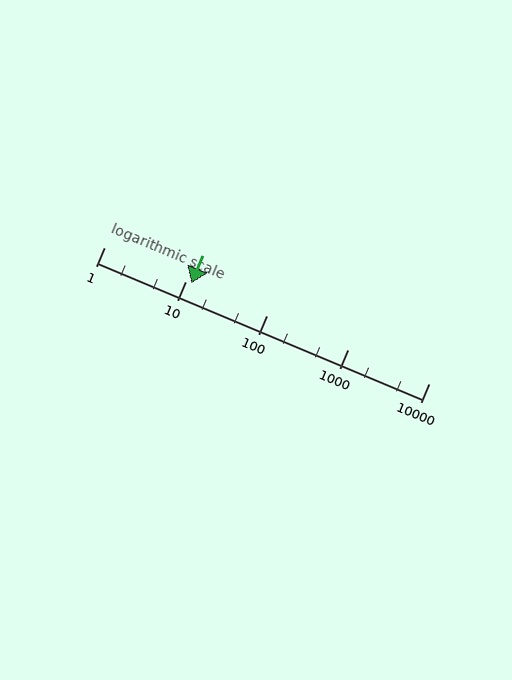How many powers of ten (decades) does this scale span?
The scale spans 4 decades, from 1 to 10000.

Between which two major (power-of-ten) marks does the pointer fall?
The pointer is between 10 and 100.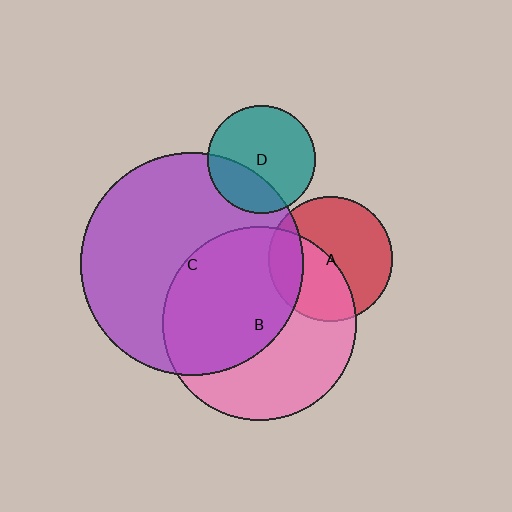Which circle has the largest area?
Circle C (purple).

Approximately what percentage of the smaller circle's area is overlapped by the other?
Approximately 30%.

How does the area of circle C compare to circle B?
Approximately 1.3 times.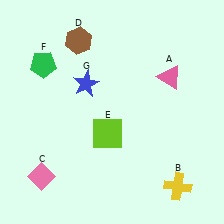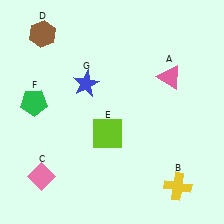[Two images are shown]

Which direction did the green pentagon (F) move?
The green pentagon (F) moved down.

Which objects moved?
The objects that moved are: the brown hexagon (D), the green pentagon (F).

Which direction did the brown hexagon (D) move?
The brown hexagon (D) moved left.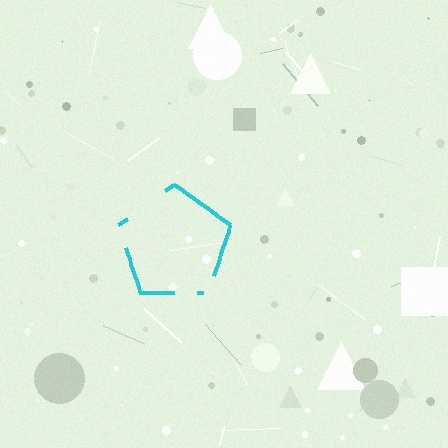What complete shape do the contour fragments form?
The contour fragments form a pentagon.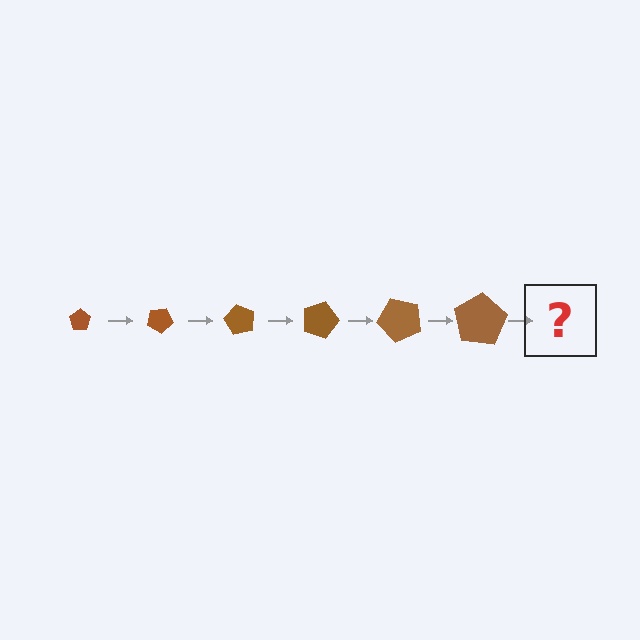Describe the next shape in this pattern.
It should be a pentagon, larger than the previous one and rotated 180 degrees from the start.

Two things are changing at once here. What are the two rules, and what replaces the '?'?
The two rules are that the pentagon grows larger each step and it rotates 30 degrees each step. The '?' should be a pentagon, larger than the previous one and rotated 180 degrees from the start.